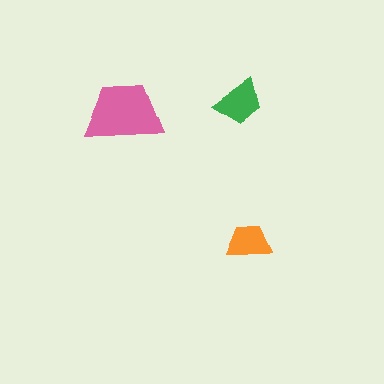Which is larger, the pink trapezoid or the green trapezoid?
The pink one.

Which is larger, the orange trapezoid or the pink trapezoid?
The pink one.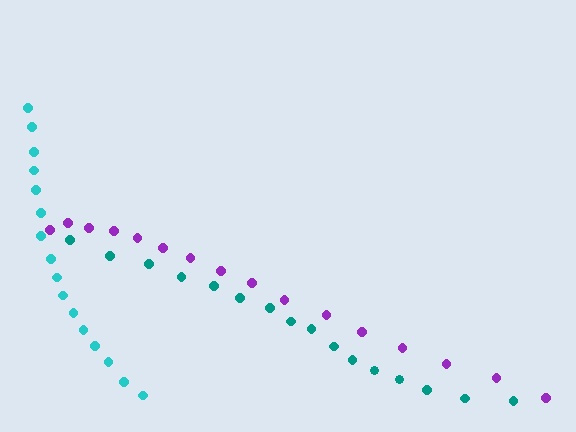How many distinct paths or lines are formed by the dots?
There are 3 distinct paths.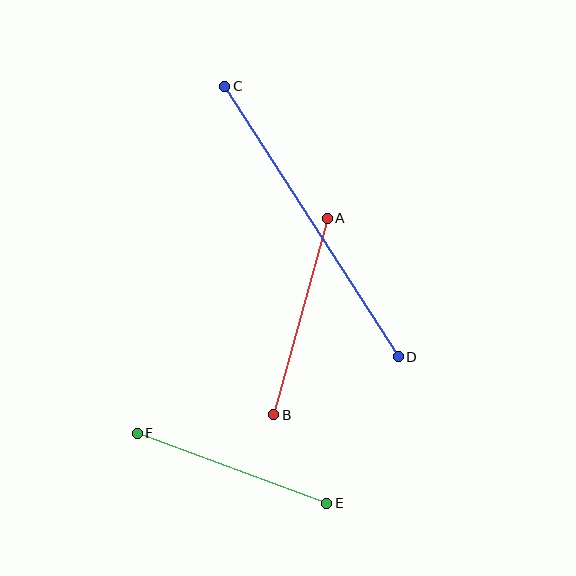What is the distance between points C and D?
The distance is approximately 321 pixels.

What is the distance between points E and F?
The distance is approximately 202 pixels.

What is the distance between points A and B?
The distance is approximately 203 pixels.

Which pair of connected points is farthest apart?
Points C and D are farthest apart.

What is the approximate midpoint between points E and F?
The midpoint is at approximately (232, 468) pixels.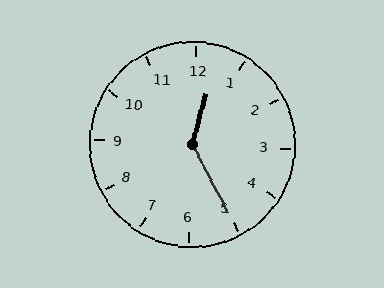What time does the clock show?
12:25.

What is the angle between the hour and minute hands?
Approximately 138 degrees.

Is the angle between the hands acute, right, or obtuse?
It is obtuse.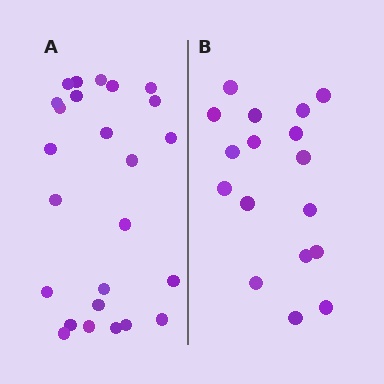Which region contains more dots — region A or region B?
Region A (the left region) has more dots.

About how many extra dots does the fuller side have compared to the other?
Region A has roughly 8 or so more dots than region B.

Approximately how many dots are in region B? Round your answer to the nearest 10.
About 20 dots. (The exact count is 17, which rounds to 20.)